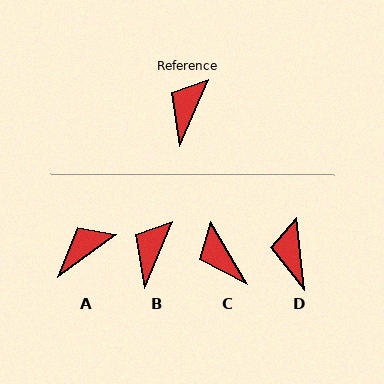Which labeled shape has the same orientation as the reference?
B.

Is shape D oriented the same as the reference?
No, it is off by about 29 degrees.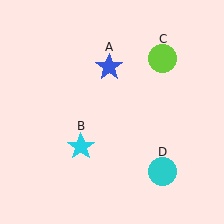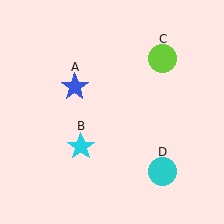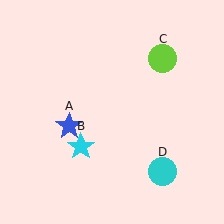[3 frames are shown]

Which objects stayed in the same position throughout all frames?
Cyan star (object B) and lime circle (object C) and cyan circle (object D) remained stationary.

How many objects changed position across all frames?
1 object changed position: blue star (object A).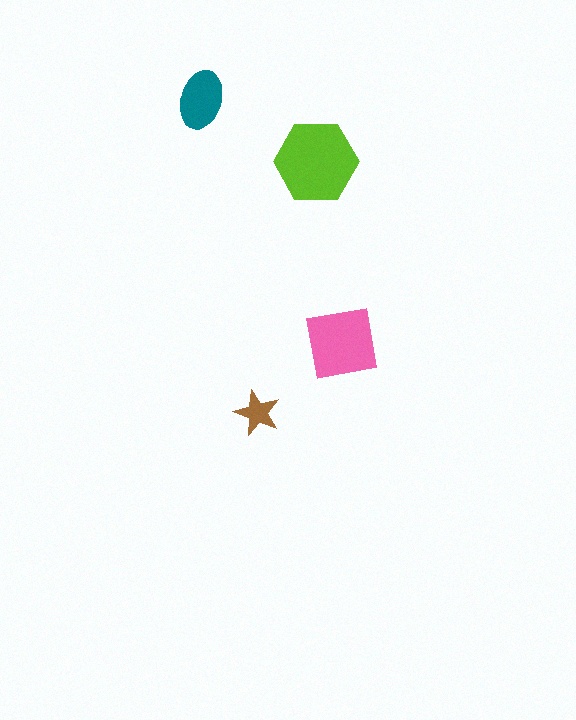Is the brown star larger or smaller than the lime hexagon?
Smaller.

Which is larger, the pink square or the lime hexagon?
The lime hexagon.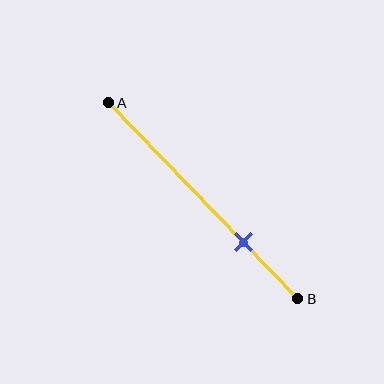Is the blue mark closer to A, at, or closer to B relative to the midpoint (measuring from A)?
The blue mark is closer to point B than the midpoint of segment AB.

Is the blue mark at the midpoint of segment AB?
No, the mark is at about 70% from A, not at the 50% midpoint.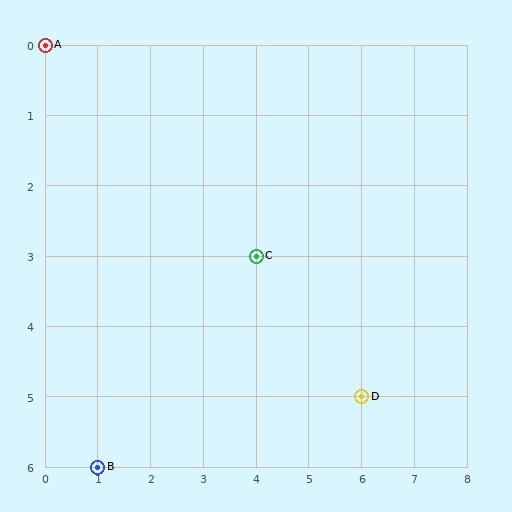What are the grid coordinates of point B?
Point B is at grid coordinates (1, 6).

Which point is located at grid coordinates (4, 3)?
Point C is at (4, 3).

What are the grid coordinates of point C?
Point C is at grid coordinates (4, 3).